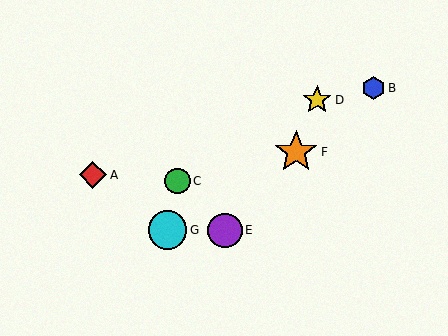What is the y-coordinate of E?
Object E is at y≈230.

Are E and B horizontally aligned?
No, E is at y≈230 and B is at y≈88.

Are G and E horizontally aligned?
Yes, both are at y≈230.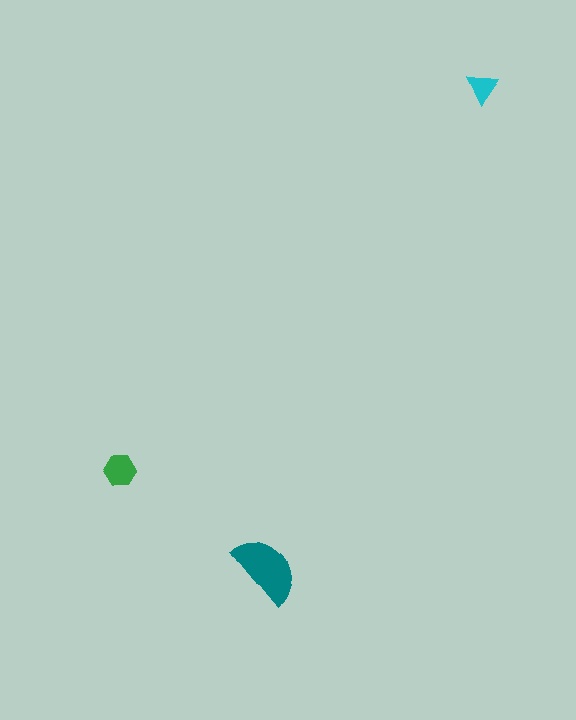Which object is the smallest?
The cyan triangle.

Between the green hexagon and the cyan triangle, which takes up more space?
The green hexagon.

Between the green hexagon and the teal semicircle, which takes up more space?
The teal semicircle.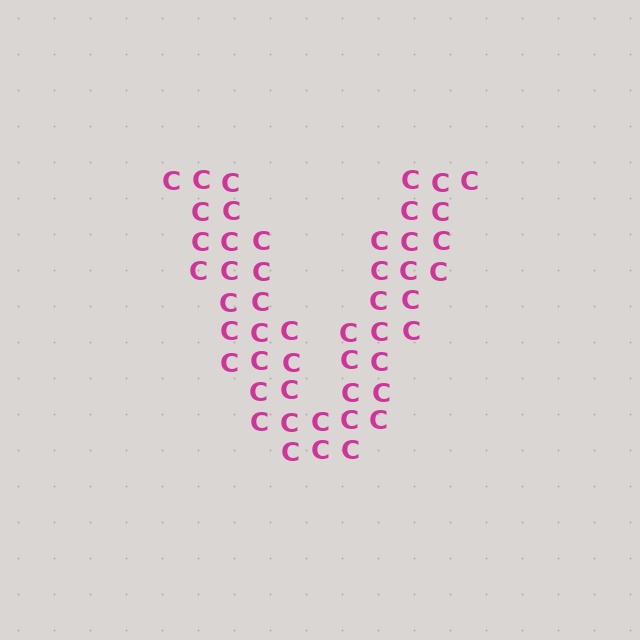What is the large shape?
The large shape is the letter V.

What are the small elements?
The small elements are letter C's.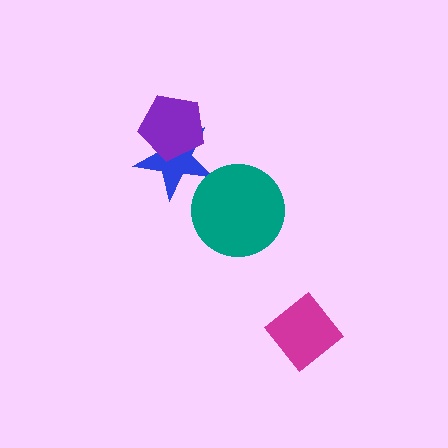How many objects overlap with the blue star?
1 object overlaps with the blue star.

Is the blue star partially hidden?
Yes, it is partially covered by another shape.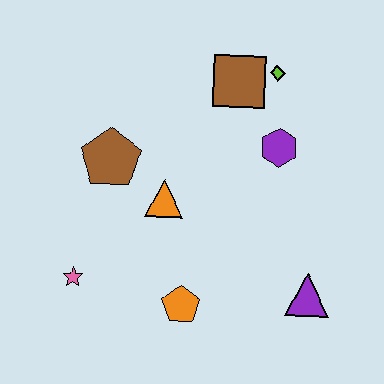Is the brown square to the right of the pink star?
Yes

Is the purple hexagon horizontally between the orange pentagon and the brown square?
No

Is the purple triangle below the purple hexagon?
Yes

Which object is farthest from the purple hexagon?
The pink star is farthest from the purple hexagon.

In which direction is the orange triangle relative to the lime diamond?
The orange triangle is below the lime diamond.